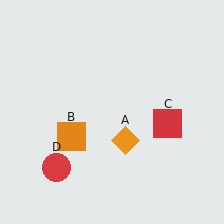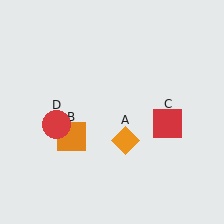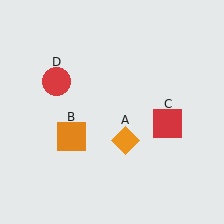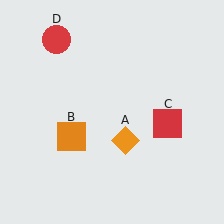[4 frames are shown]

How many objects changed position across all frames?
1 object changed position: red circle (object D).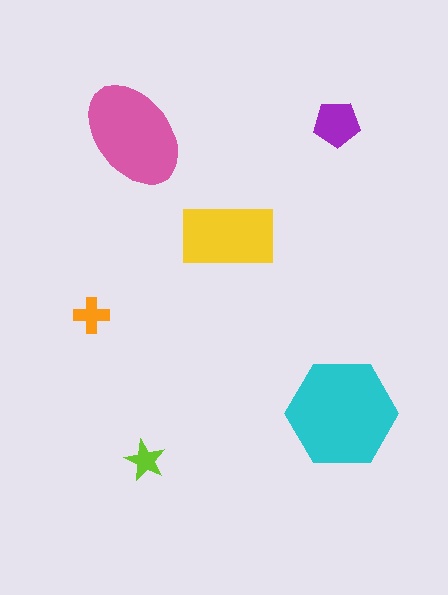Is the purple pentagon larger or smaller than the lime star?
Larger.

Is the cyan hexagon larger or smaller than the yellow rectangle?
Larger.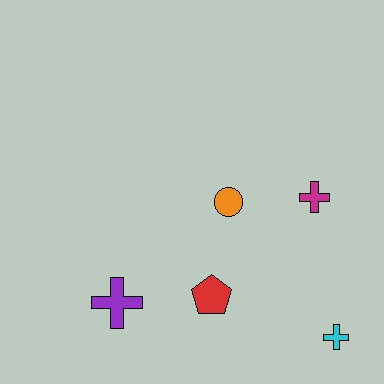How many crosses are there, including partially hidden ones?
There are 3 crosses.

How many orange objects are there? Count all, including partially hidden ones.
There is 1 orange object.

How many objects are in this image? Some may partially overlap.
There are 5 objects.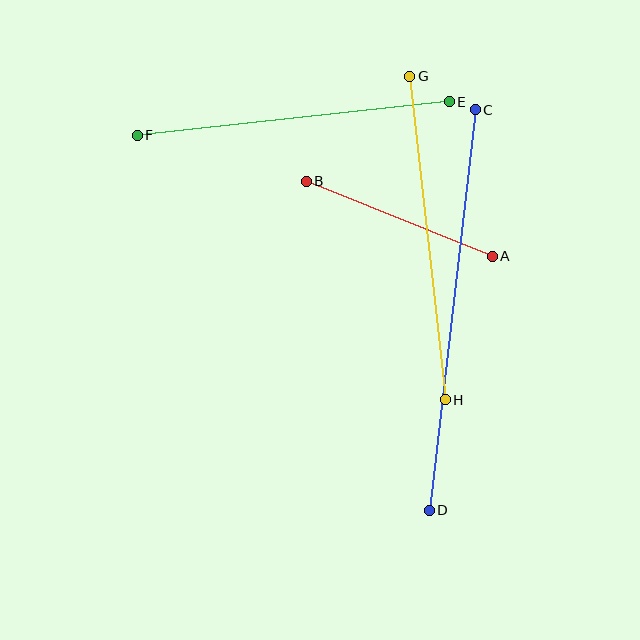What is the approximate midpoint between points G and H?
The midpoint is at approximately (427, 238) pixels.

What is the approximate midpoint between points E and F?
The midpoint is at approximately (293, 119) pixels.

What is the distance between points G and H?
The distance is approximately 325 pixels.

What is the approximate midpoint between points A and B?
The midpoint is at approximately (399, 219) pixels.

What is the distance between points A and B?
The distance is approximately 200 pixels.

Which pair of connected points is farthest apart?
Points C and D are farthest apart.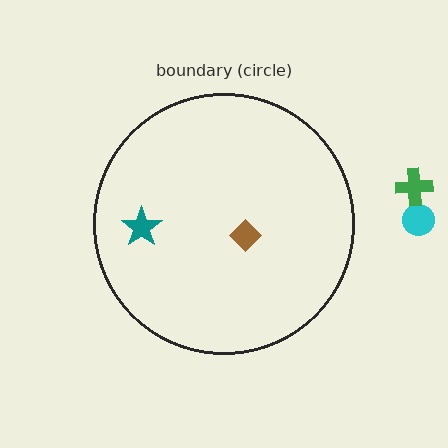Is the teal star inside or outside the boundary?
Inside.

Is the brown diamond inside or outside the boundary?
Inside.